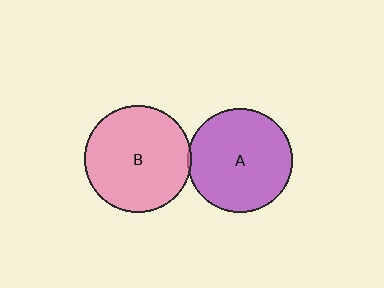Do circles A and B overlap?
Yes.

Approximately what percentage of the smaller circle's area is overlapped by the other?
Approximately 5%.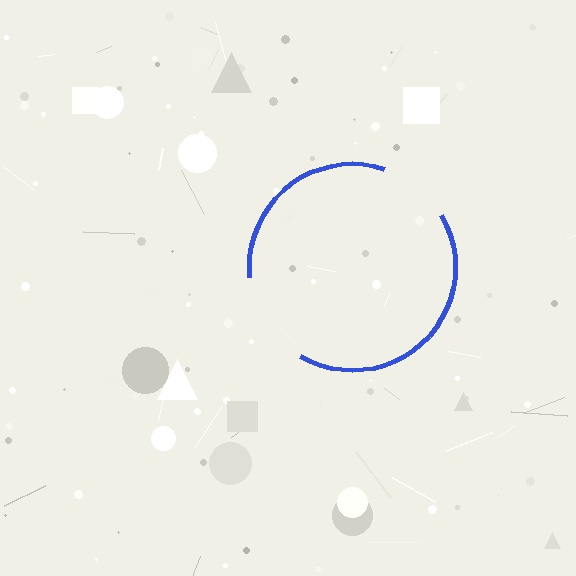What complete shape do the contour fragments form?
The contour fragments form a circle.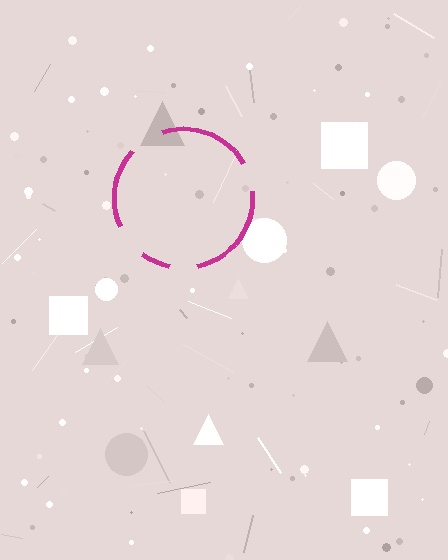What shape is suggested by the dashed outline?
The dashed outline suggests a circle.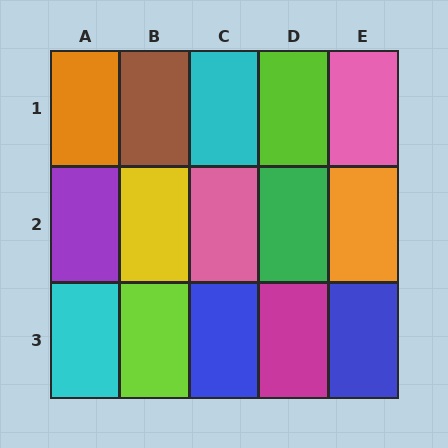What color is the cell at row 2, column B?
Yellow.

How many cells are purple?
1 cell is purple.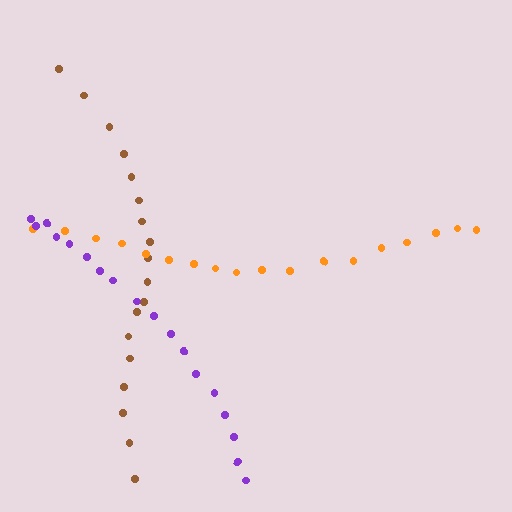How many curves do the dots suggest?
There are 3 distinct paths.